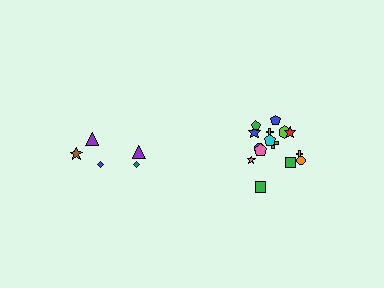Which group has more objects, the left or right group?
The right group.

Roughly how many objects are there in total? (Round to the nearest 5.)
Roughly 20 objects in total.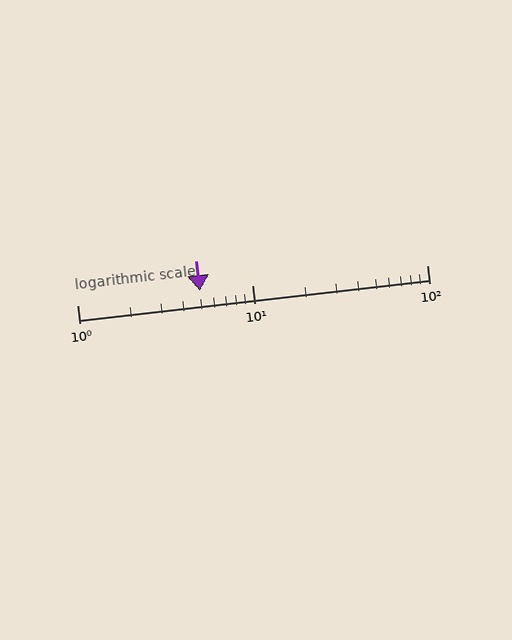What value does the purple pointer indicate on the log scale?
The pointer indicates approximately 5.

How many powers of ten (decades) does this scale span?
The scale spans 2 decades, from 1 to 100.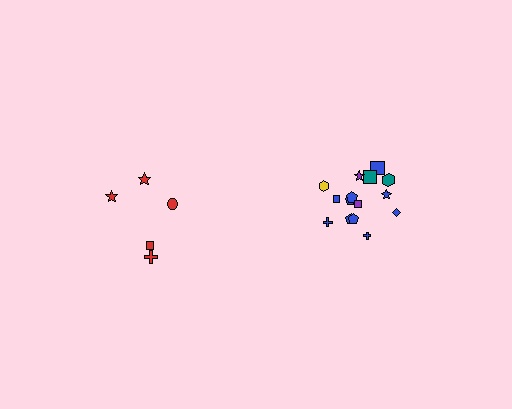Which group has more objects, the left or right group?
The right group.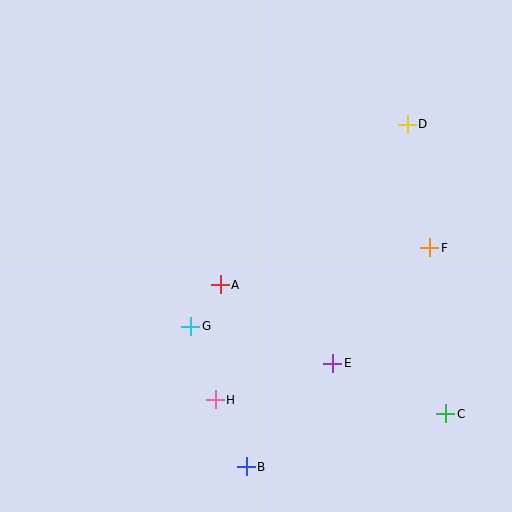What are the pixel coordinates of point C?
Point C is at (446, 414).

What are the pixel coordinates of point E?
Point E is at (333, 363).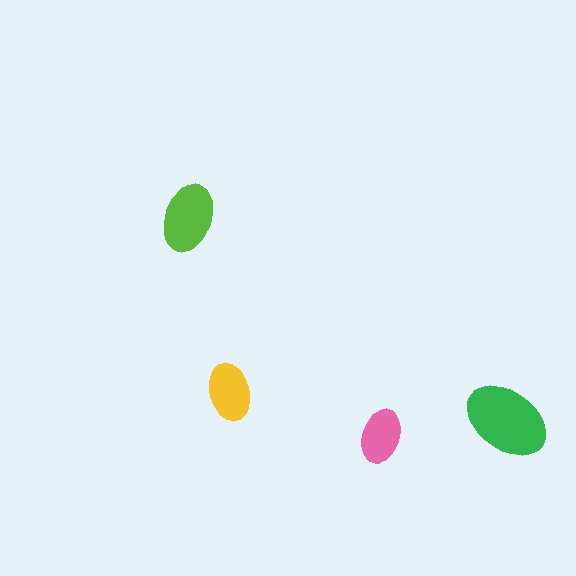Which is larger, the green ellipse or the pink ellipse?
The green one.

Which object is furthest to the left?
The lime ellipse is leftmost.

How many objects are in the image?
There are 4 objects in the image.